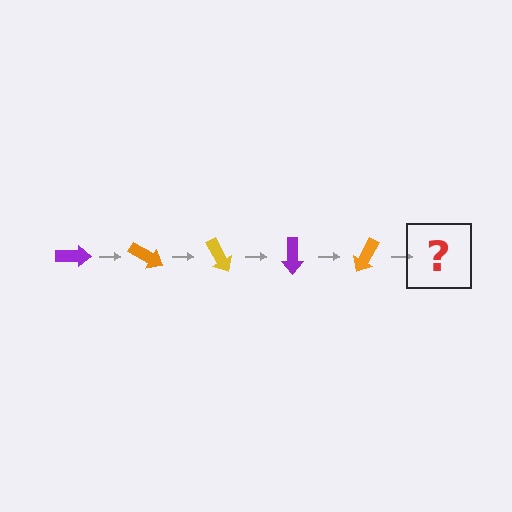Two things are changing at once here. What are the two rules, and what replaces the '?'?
The two rules are that it rotates 30 degrees each step and the color cycles through purple, orange, and yellow. The '?' should be a yellow arrow, rotated 150 degrees from the start.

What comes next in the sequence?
The next element should be a yellow arrow, rotated 150 degrees from the start.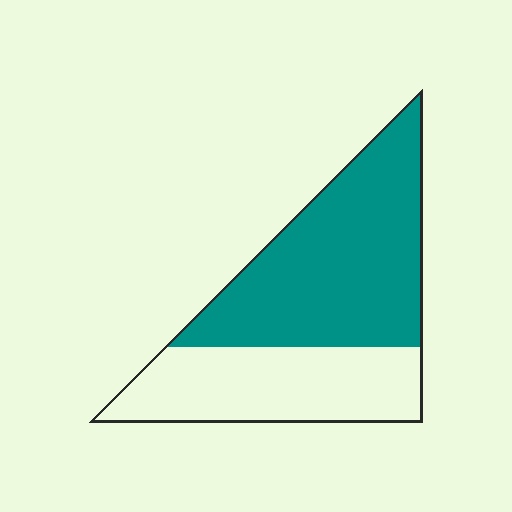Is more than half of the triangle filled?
Yes.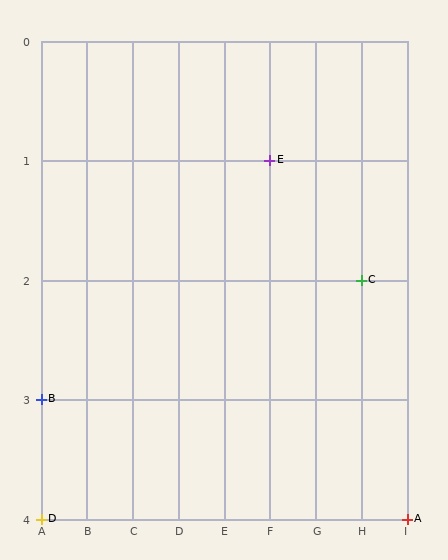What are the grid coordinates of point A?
Point A is at grid coordinates (I, 4).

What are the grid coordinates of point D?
Point D is at grid coordinates (A, 4).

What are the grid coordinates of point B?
Point B is at grid coordinates (A, 3).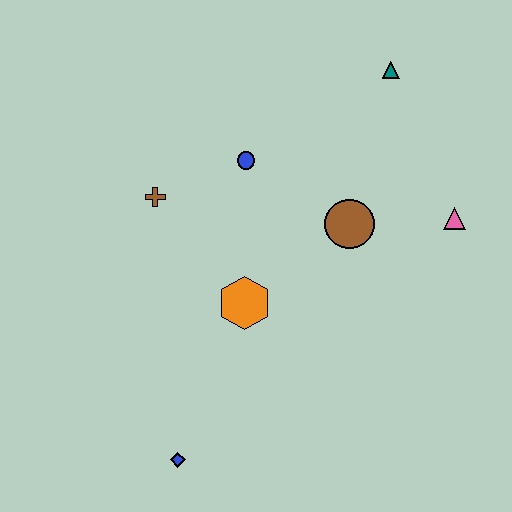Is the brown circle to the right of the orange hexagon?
Yes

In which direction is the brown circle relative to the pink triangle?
The brown circle is to the left of the pink triangle.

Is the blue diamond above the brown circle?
No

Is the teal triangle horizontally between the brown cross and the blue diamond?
No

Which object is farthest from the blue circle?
The blue diamond is farthest from the blue circle.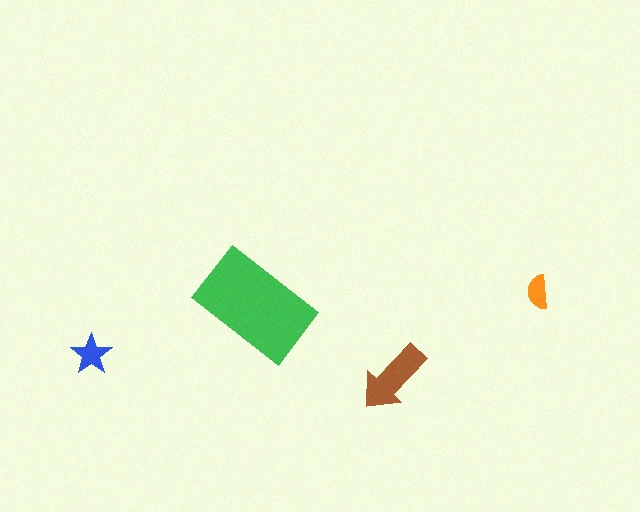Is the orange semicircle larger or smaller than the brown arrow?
Smaller.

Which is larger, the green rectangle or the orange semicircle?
The green rectangle.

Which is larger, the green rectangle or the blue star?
The green rectangle.